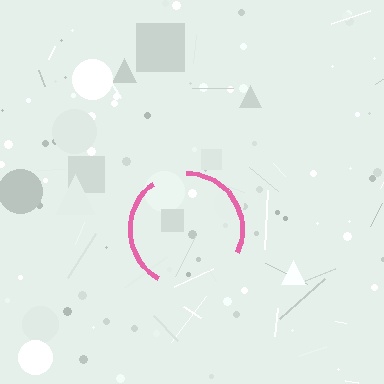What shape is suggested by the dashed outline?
The dashed outline suggests a circle.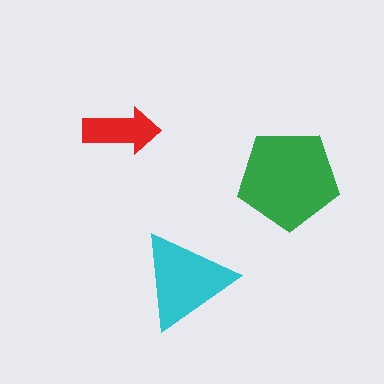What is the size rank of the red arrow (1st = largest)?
3rd.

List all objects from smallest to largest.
The red arrow, the cyan triangle, the green pentagon.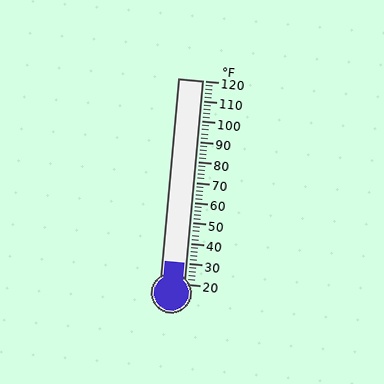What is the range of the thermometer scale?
The thermometer scale ranges from 20°F to 120°F.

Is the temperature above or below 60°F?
The temperature is below 60°F.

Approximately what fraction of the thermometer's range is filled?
The thermometer is filled to approximately 10% of its range.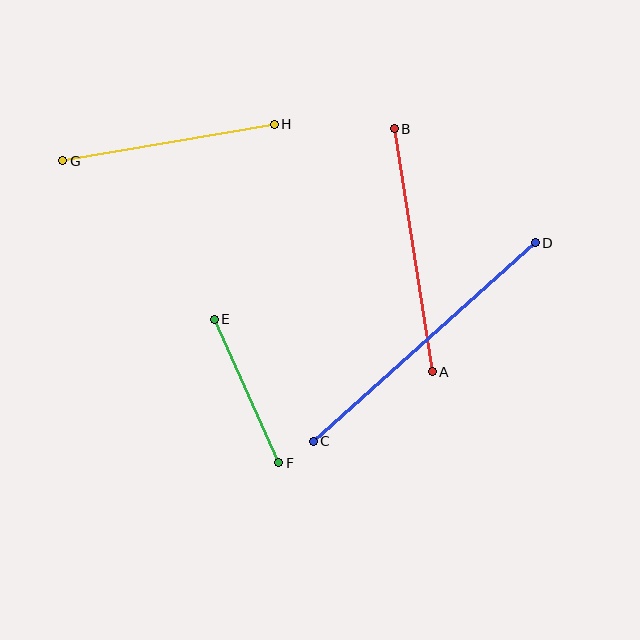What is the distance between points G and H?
The distance is approximately 215 pixels.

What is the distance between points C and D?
The distance is approximately 298 pixels.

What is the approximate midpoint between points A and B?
The midpoint is at approximately (413, 250) pixels.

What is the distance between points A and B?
The distance is approximately 246 pixels.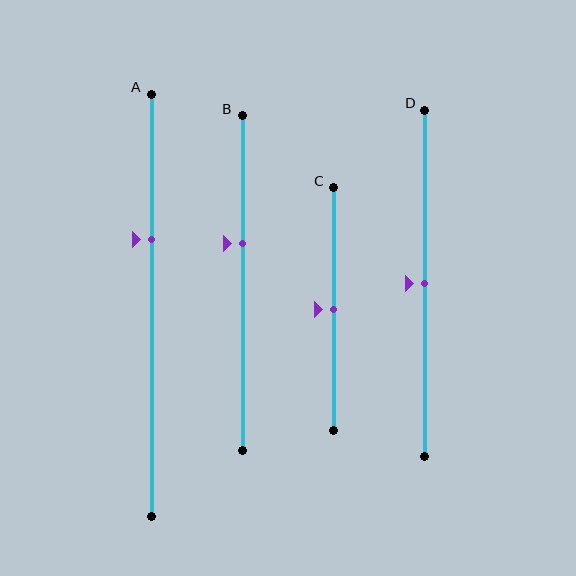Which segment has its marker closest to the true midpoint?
Segment C has its marker closest to the true midpoint.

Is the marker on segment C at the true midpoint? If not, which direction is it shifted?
Yes, the marker on segment C is at the true midpoint.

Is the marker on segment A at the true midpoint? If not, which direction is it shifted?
No, the marker on segment A is shifted upward by about 16% of the segment length.